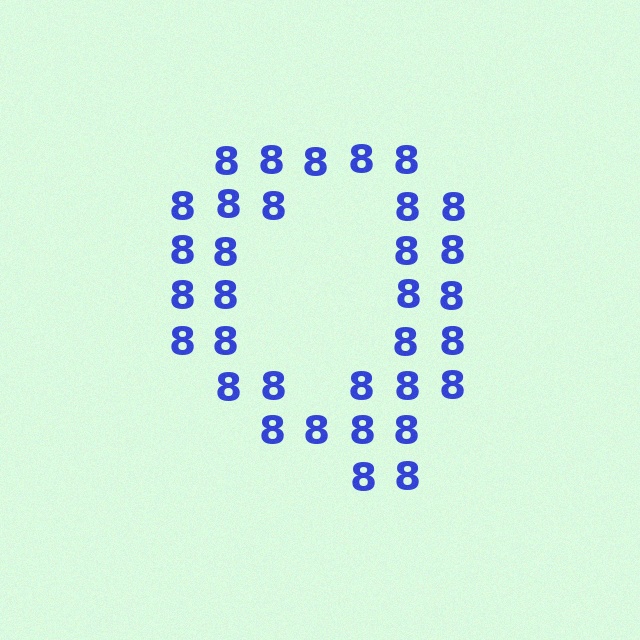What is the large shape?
The large shape is the letter Q.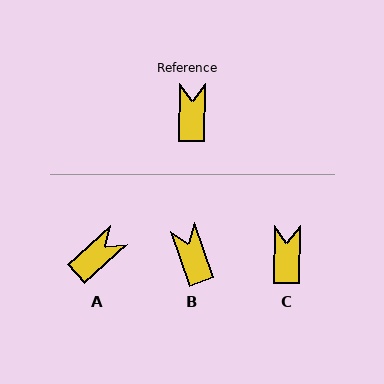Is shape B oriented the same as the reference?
No, it is off by about 21 degrees.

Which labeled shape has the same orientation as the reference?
C.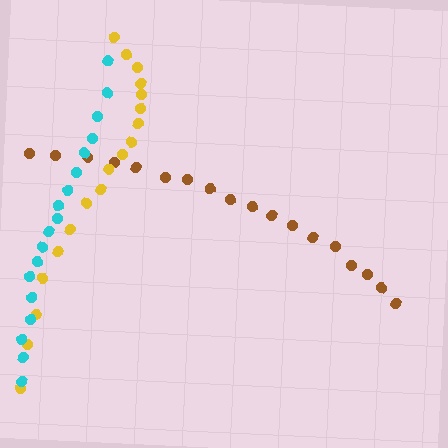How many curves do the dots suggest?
There are 3 distinct paths.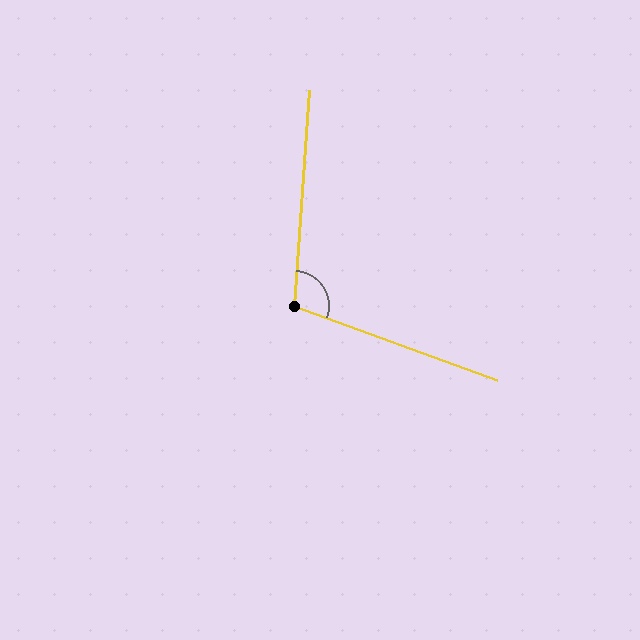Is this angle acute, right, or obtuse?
It is obtuse.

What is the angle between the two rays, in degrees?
Approximately 106 degrees.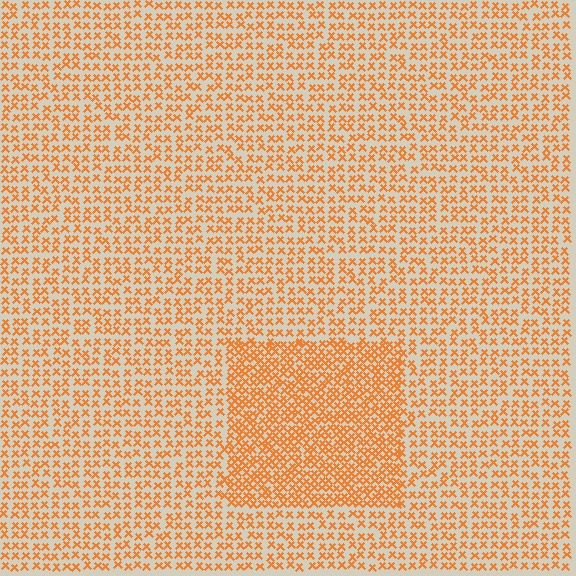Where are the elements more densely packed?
The elements are more densely packed inside the rectangle boundary.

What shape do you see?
I see a rectangle.